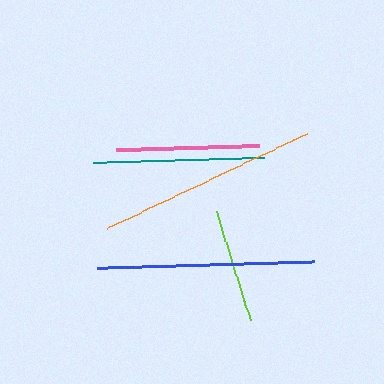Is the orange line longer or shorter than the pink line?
The orange line is longer than the pink line.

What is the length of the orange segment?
The orange segment is approximately 222 pixels long.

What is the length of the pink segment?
The pink segment is approximately 143 pixels long.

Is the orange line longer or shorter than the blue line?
The orange line is longer than the blue line.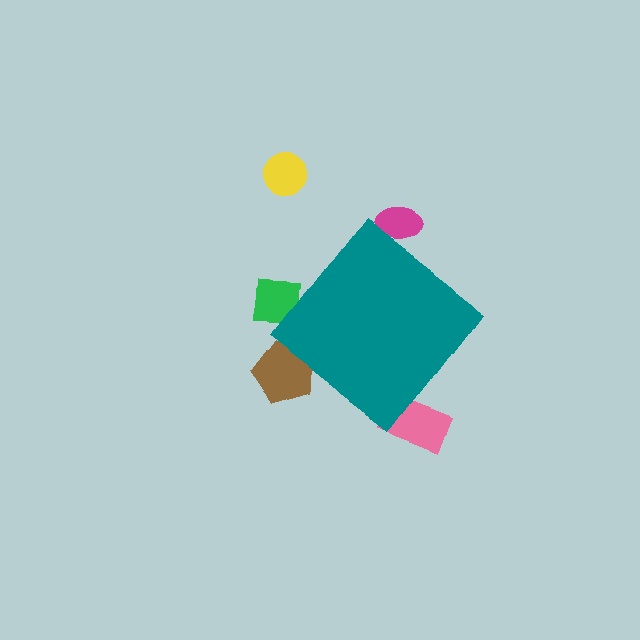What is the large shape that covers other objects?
A teal diamond.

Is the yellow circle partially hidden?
No, the yellow circle is fully visible.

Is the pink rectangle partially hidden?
Yes, the pink rectangle is partially hidden behind the teal diamond.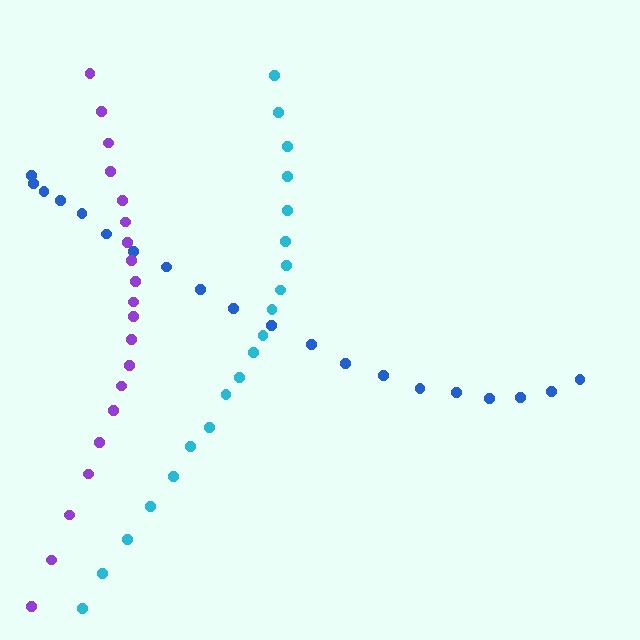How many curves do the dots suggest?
There are 3 distinct paths.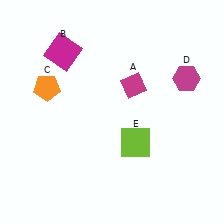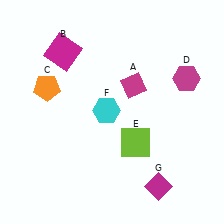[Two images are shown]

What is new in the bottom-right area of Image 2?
A magenta diamond (G) was added in the bottom-right area of Image 2.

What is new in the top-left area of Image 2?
A cyan hexagon (F) was added in the top-left area of Image 2.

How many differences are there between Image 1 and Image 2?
There are 2 differences between the two images.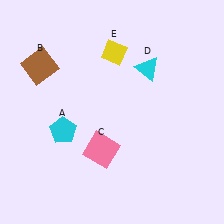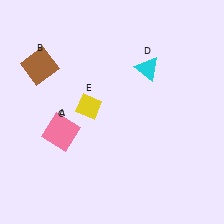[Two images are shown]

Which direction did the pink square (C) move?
The pink square (C) moved left.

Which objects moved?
The objects that moved are: the pink square (C), the yellow diamond (E).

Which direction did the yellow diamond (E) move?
The yellow diamond (E) moved down.